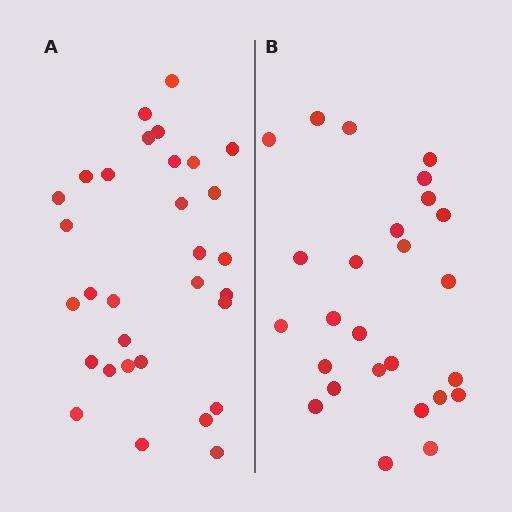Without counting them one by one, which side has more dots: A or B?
Region A (the left region) has more dots.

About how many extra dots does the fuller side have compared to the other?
Region A has about 5 more dots than region B.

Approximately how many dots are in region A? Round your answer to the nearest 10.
About 30 dots. (The exact count is 31, which rounds to 30.)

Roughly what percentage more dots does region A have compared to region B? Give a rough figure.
About 20% more.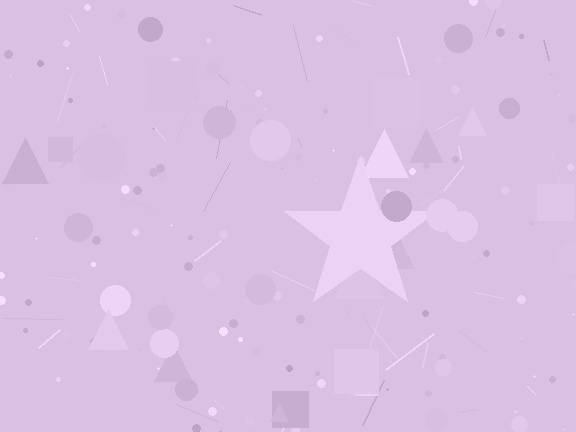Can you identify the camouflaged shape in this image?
The camouflaged shape is a star.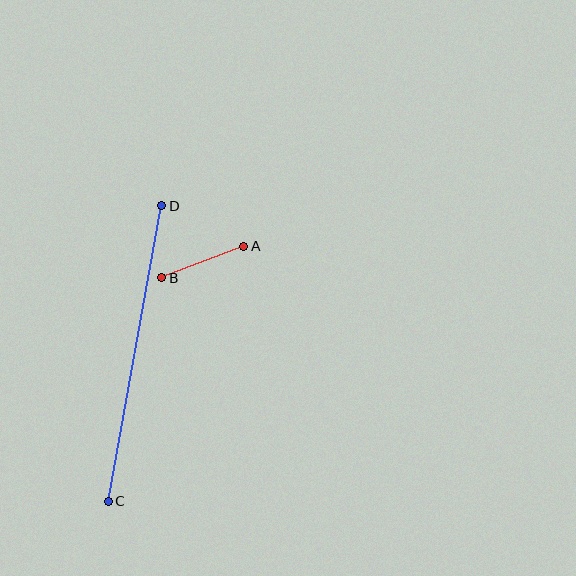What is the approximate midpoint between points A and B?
The midpoint is at approximately (203, 262) pixels.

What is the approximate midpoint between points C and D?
The midpoint is at approximately (135, 353) pixels.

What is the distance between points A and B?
The distance is approximately 88 pixels.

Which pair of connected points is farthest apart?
Points C and D are farthest apart.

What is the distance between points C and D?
The distance is approximately 300 pixels.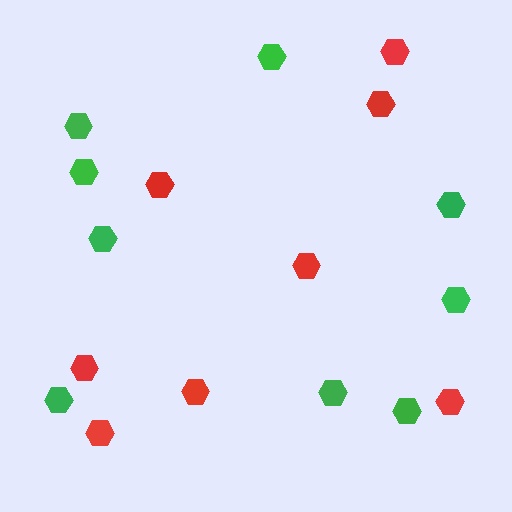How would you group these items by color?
There are 2 groups: one group of green hexagons (9) and one group of red hexagons (8).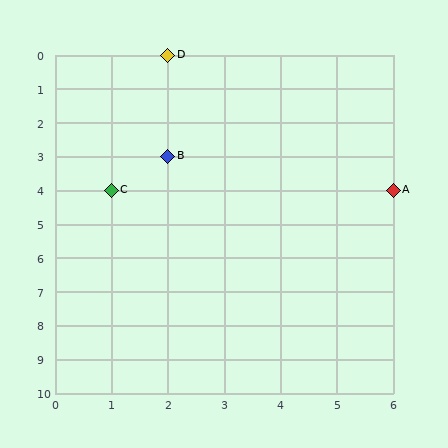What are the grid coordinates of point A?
Point A is at grid coordinates (6, 4).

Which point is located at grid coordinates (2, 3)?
Point B is at (2, 3).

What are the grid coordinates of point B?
Point B is at grid coordinates (2, 3).